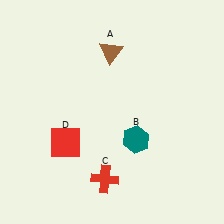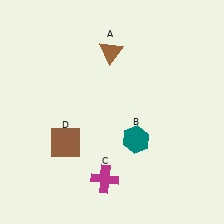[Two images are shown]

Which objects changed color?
C changed from red to magenta. D changed from red to brown.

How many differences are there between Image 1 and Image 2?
There are 2 differences between the two images.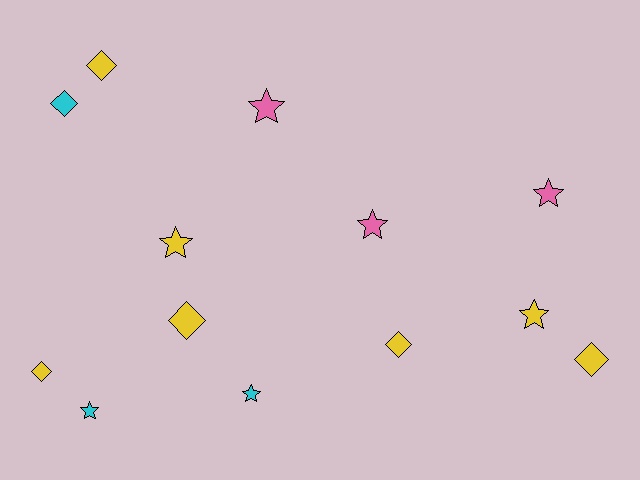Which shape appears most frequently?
Star, with 7 objects.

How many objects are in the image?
There are 13 objects.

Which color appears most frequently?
Yellow, with 7 objects.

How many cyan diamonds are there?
There is 1 cyan diamond.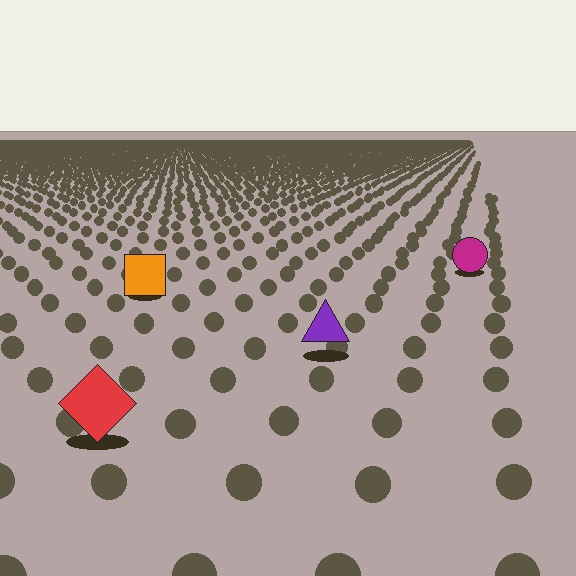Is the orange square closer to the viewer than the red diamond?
No. The red diamond is closer — you can tell from the texture gradient: the ground texture is coarser near it.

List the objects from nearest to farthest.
From nearest to farthest: the red diamond, the purple triangle, the orange square, the magenta circle.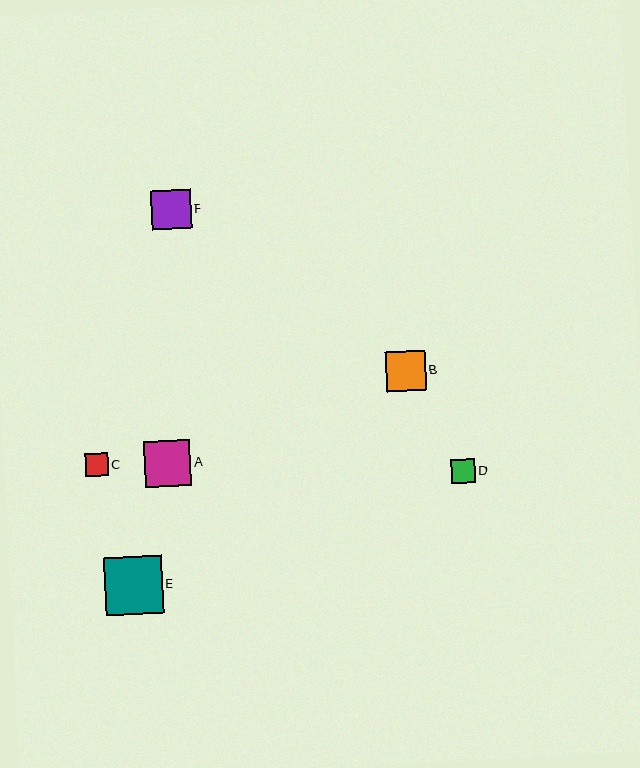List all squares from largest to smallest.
From largest to smallest: E, A, F, B, D, C.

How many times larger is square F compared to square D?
Square F is approximately 1.7 times the size of square D.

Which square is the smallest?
Square C is the smallest with a size of approximately 23 pixels.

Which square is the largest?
Square E is the largest with a size of approximately 57 pixels.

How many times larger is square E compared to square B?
Square E is approximately 1.5 times the size of square B.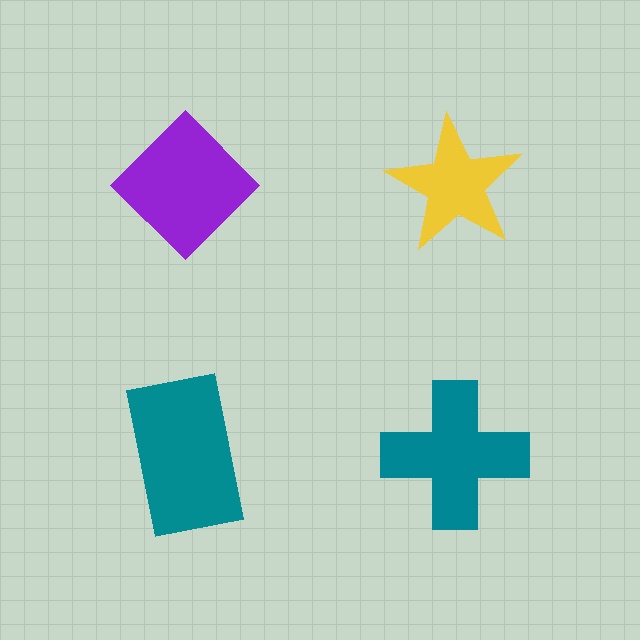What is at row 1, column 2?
A yellow star.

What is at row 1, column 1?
A purple diamond.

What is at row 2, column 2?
A teal cross.